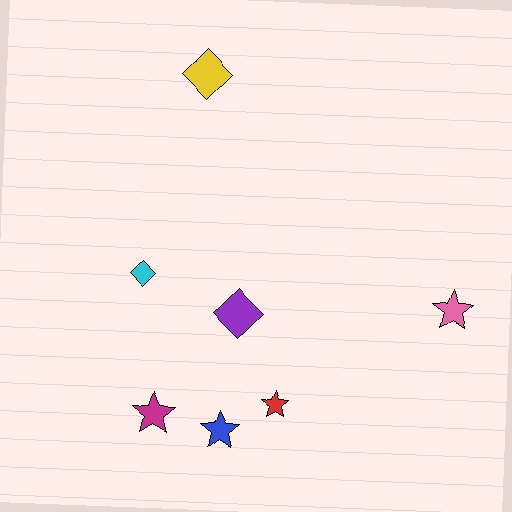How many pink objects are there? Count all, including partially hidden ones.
There is 1 pink object.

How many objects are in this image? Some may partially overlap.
There are 7 objects.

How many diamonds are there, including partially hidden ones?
There are 3 diamonds.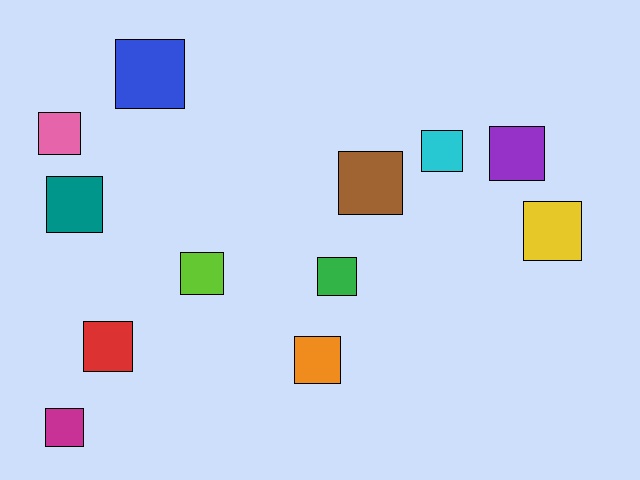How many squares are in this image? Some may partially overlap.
There are 12 squares.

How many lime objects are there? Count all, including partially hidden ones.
There is 1 lime object.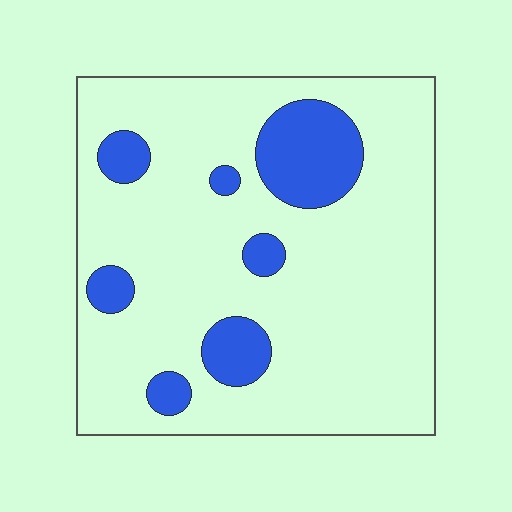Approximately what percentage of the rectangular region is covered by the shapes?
Approximately 15%.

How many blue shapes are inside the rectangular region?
7.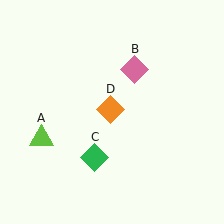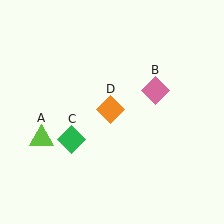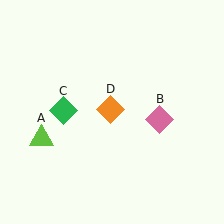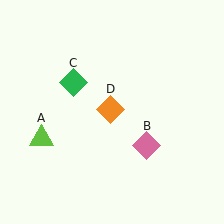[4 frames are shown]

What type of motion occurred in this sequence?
The pink diamond (object B), green diamond (object C) rotated clockwise around the center of the scene.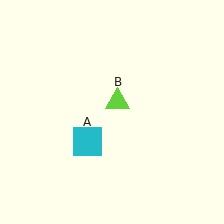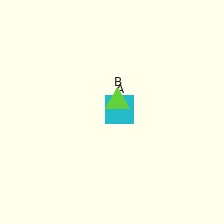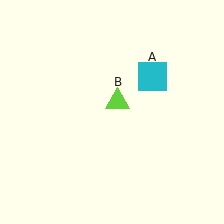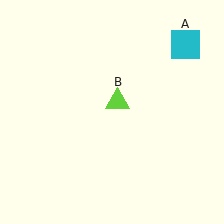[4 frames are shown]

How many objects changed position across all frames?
1 object changed position: cyan square (object A).